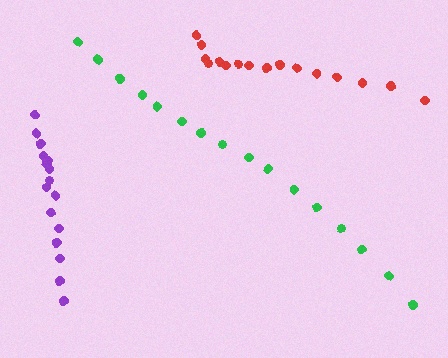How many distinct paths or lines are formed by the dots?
There are 3 distinct paths.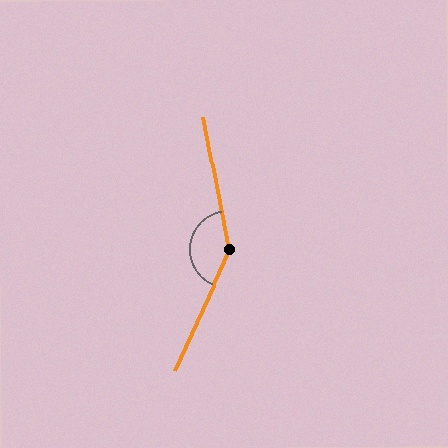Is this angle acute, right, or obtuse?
It is obtuse.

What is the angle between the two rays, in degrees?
Approximately 145 degrees.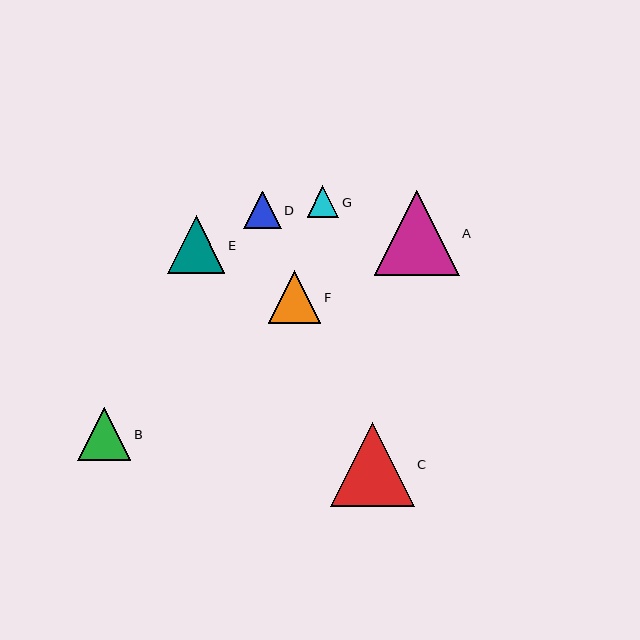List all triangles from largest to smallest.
From largest to smallest: A, C, E, B, F, D, G.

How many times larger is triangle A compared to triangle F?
Triangle A is approximately 1.6 times the size of triangle F.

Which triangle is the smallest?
Triangle G is the smallest with a size of approximately 32 pixels.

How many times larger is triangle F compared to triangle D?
Triangle F is approximately 1.4 times the size of triangle D.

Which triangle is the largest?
Triangle A is the largest with a size of approximately 85 pixels.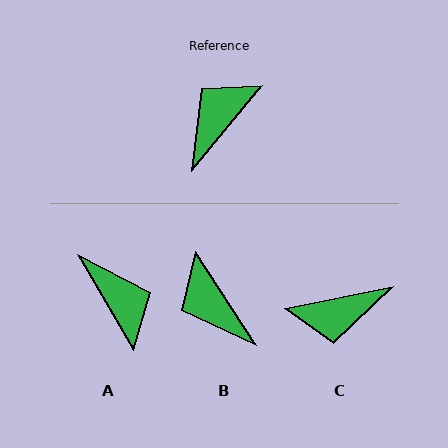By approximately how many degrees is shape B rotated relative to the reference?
Approximately 73 degrees counter-clockwise.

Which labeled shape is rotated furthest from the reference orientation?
C, about 141 degrees away.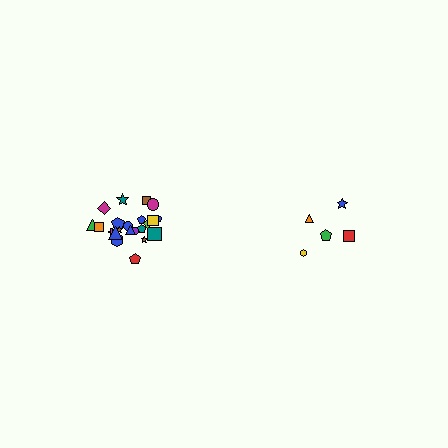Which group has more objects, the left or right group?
The left group.